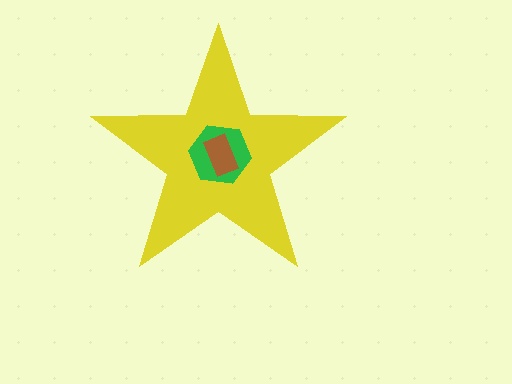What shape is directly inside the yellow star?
The green hexagon.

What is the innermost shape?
The brown rectangle.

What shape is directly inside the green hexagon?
The brown rectangle.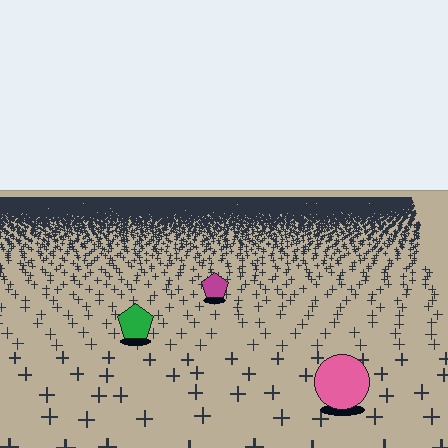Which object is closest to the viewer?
The pink circle is closest. The texture marks near it are larger and more spread out.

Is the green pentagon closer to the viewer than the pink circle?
No. The pink circle is closer — you can tell from the texture gradient: the ground texture is coarser near it.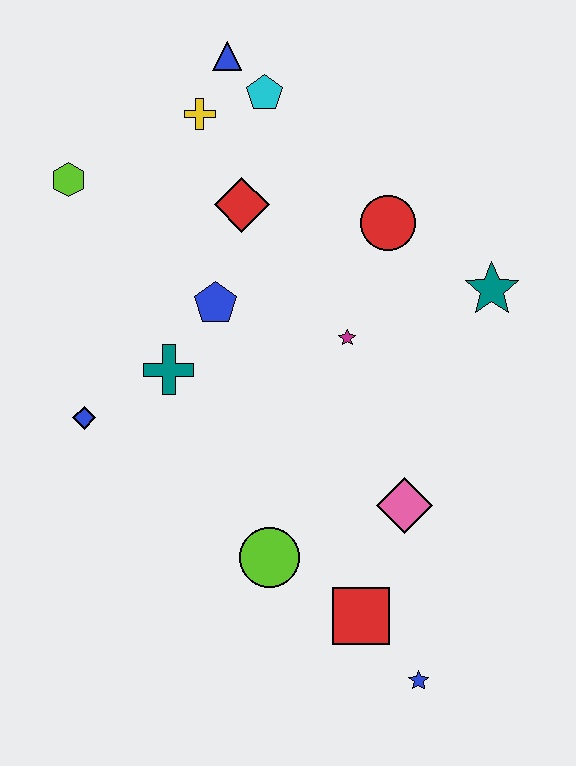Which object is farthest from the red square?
The blue triangle is farthest from the red square.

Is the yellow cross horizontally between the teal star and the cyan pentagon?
No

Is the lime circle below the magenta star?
Yes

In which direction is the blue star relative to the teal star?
The blue star is below the teal star.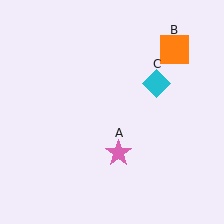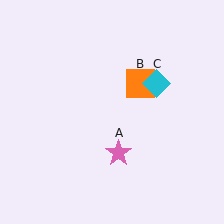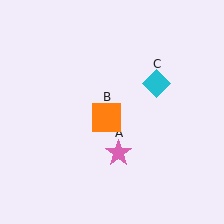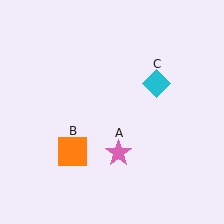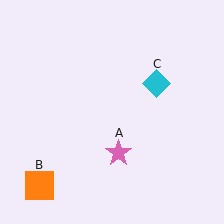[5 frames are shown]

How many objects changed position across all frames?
1 object changed position: orange square (object B).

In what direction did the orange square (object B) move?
The orange square (object B) moved down and to the left.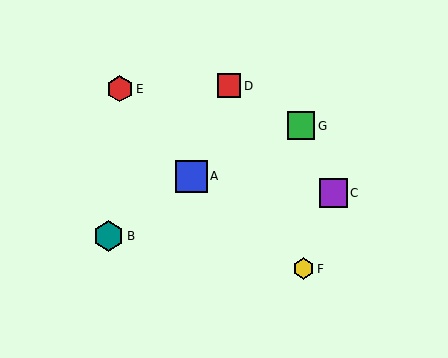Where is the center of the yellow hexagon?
The center of the yellow hexagon is at (303, 269).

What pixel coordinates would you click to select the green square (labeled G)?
Click at (301, 126) to select the green square G.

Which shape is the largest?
The blue square (labeled A) is the largest.